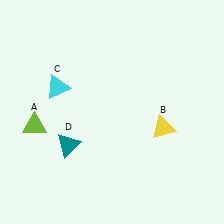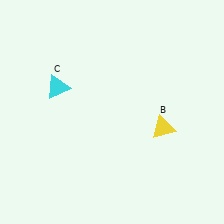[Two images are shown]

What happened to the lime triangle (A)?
The lime triangle (A) was removed in Image 2. It was in the bottom-left area of Image 1.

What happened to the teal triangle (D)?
The teal triangle (D) was removed in Image 2. It was in the bottom-left area of Image 1.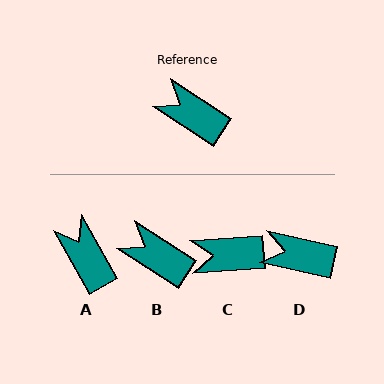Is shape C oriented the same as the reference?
No, it is off by about 37 degrees.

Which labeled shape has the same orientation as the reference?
B.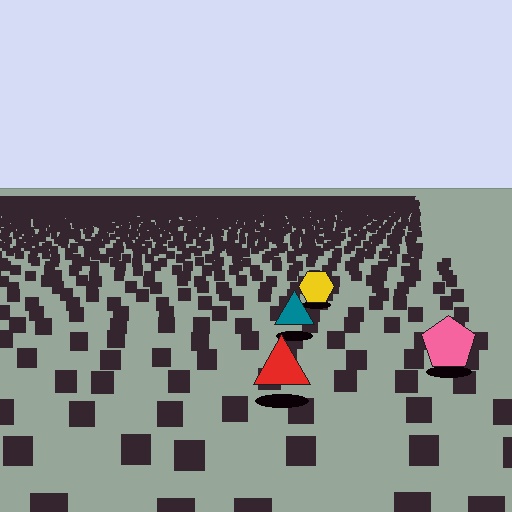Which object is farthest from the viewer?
The yellow hexagon is farthest from the viewer. It appears smaller and the ground texture around it is denser.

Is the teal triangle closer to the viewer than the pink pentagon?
No. The pink pentagon is closer — you can tell from the texture gradient: the ground texture is coarser near it.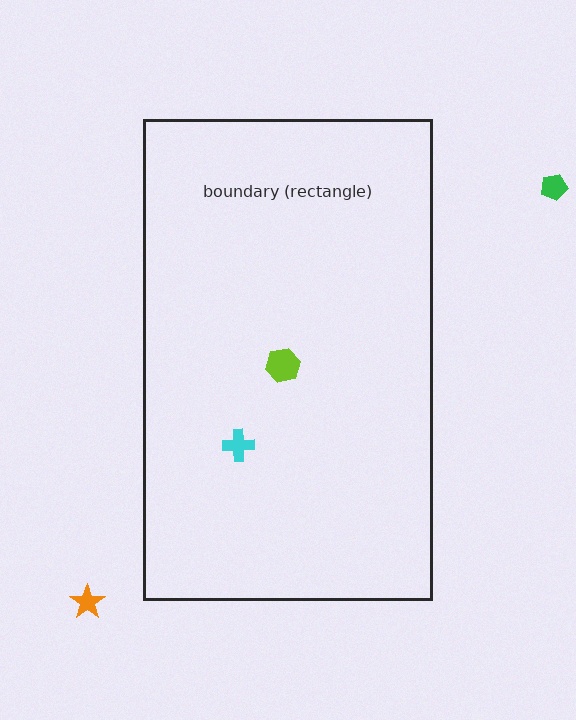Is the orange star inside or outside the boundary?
Outside.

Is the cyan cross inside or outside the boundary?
Inside.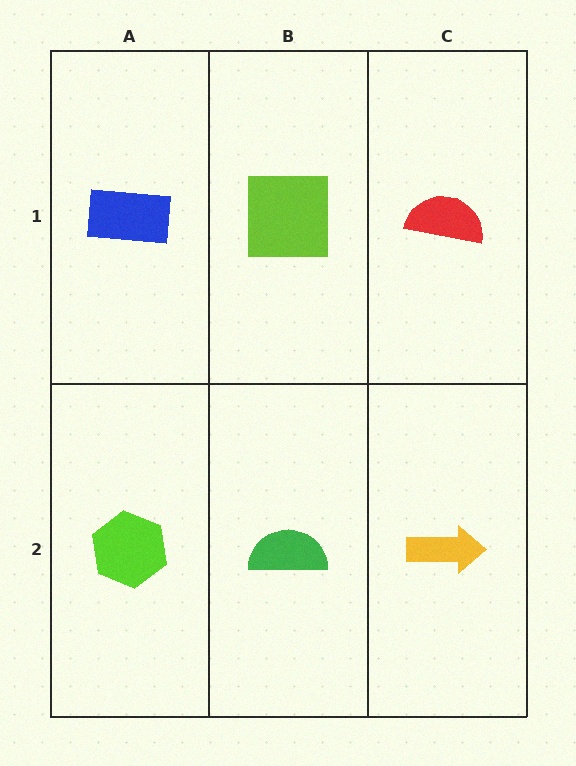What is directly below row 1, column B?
A green semicircle.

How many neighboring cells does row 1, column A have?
2.